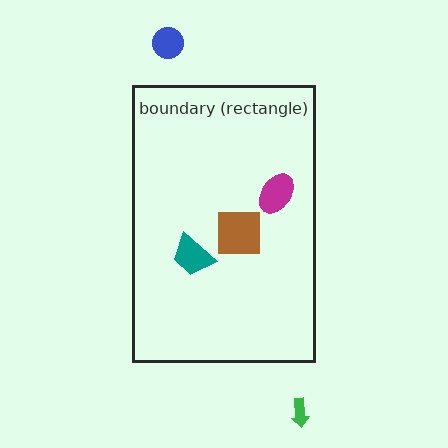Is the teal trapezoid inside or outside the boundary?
Inside.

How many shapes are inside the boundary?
3 inside, 2 outside.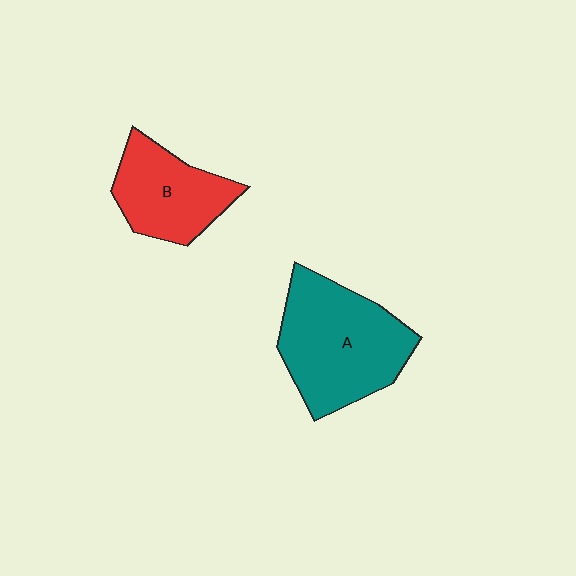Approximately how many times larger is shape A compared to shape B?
Approximately 1.5 times.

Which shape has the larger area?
Shape A (teal).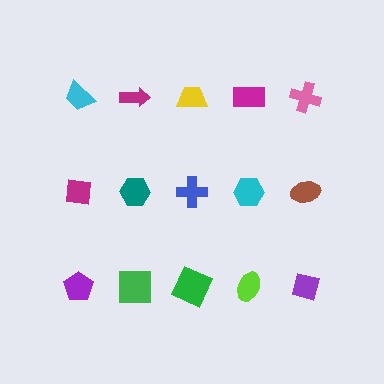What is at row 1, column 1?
A cyan trapezoid.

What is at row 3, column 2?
A green square.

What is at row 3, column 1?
A purple pentagon.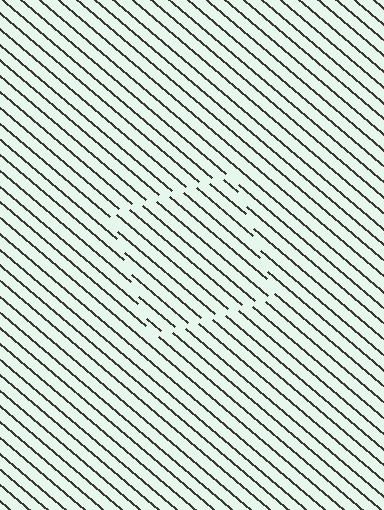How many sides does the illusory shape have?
4 sides — the line-ends trace a square.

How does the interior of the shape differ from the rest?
The interior of the shape contains the same grating, shifted by half a period — the contour is defined by the phase discontinuity where line-ends from the inner and outer gratings abut.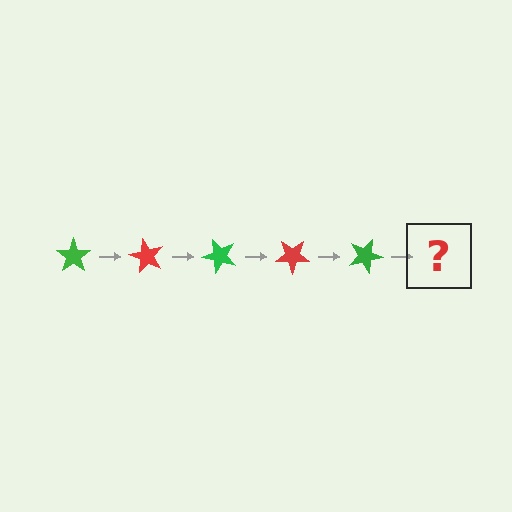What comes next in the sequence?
The next element should be a red star, rotated 300 degrees from the start.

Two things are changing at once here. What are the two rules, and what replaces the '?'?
The two rules are that it rotates 60 degrees each step and the color cycles through green and red. The '?' should be a red star, rotated 300 degrees from the start.